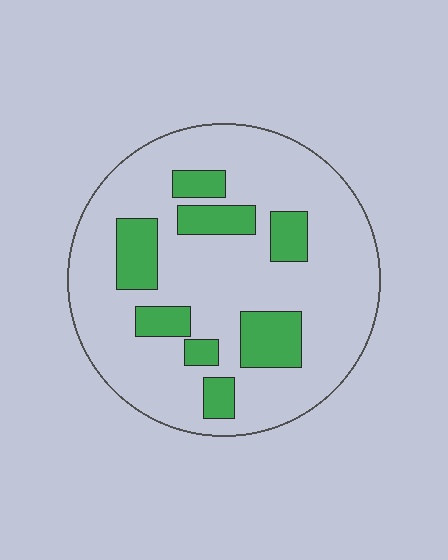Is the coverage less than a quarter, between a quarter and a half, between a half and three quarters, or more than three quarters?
Less than a quarter.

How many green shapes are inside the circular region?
8.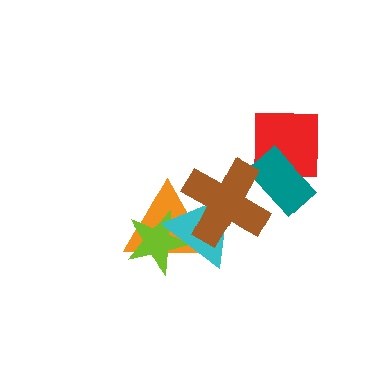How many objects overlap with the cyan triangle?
3 objects overlap with the cyan triangle.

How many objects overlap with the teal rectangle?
2 objects overlap with the teal rectangle.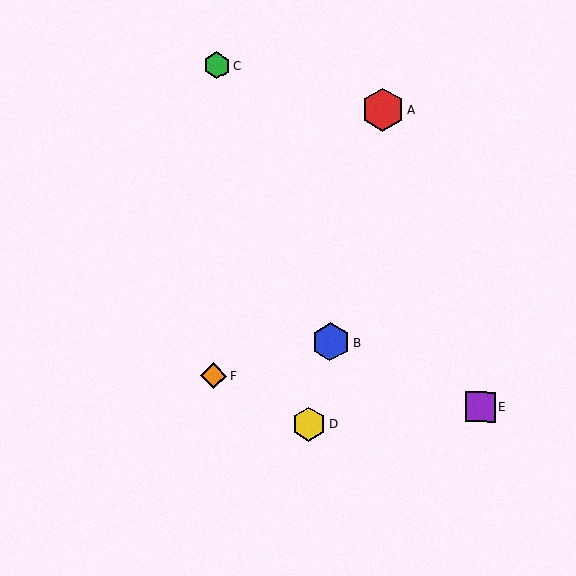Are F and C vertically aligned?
Yes, both are at x≈214.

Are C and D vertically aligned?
No, C is at x≈216 and D is at x≈309.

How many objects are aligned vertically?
2 objects (C, F) are aligned vertically.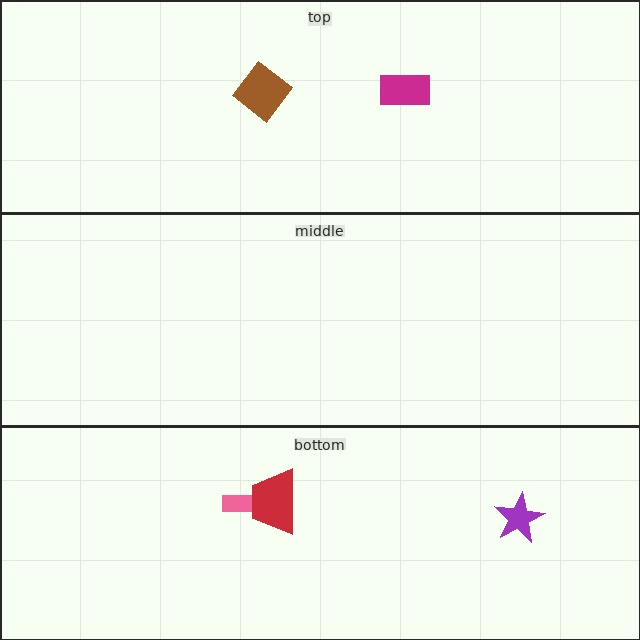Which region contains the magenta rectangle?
The top region.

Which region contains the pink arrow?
The bottom region.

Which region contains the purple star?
The bottom region.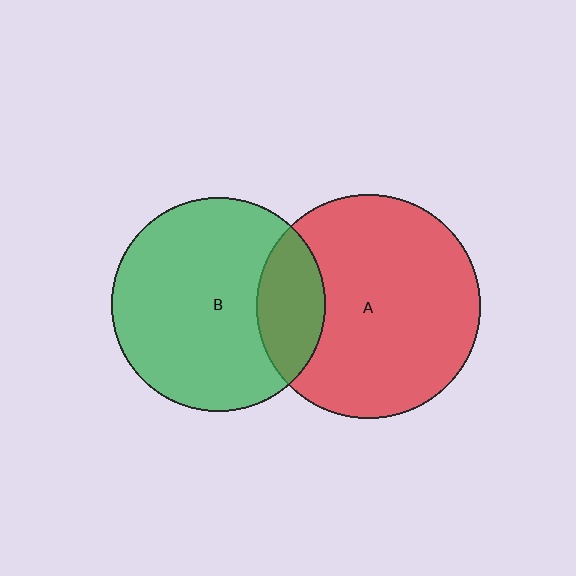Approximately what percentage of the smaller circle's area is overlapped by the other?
Approximately 20%.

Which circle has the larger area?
Circle A (red).